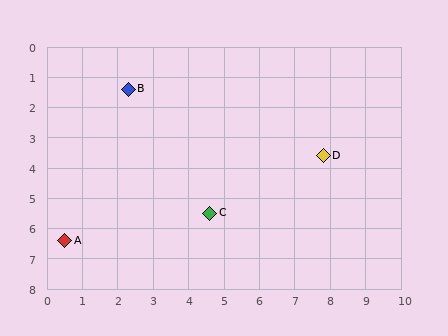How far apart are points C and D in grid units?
Points C and D are about 3.7 grid units apart.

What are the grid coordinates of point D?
Point D is at approximately (7.8, 3.6).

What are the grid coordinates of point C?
Point C is at approximately (4.6, 5.5).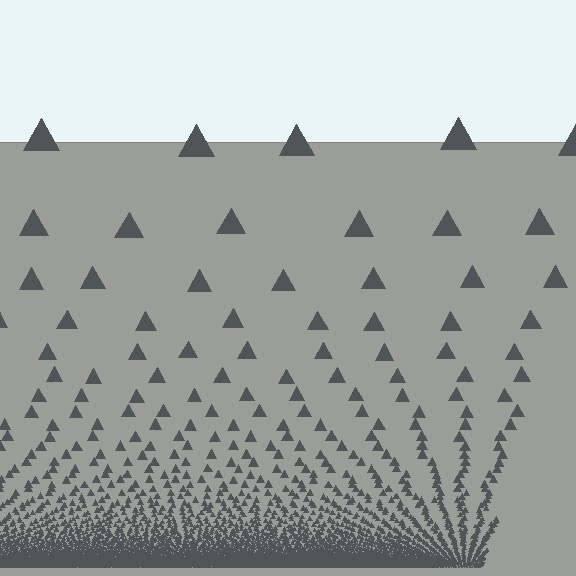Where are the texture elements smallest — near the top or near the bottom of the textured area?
Near the bottom.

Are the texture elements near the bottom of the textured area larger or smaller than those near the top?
Smaller. The gradient is inverted — elements near the bottom are smaller and denser.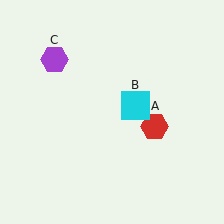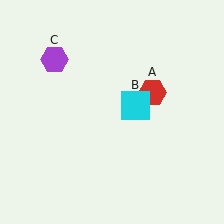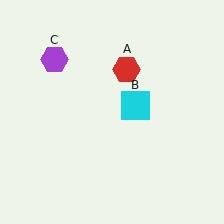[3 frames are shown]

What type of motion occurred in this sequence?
The red hexagon (object A) rotated counterclockwise around the center of the scene.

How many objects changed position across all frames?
1 object changed position: red hexagon (object A).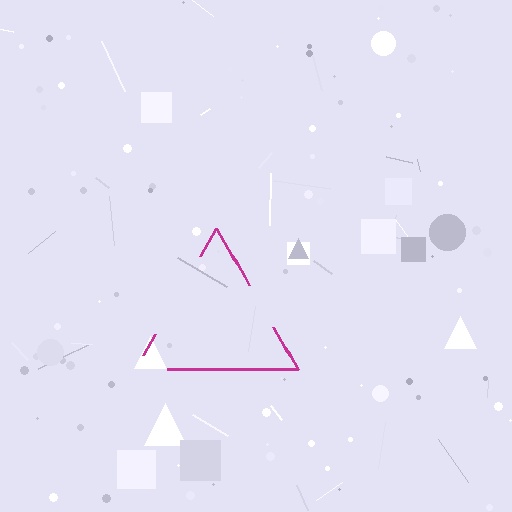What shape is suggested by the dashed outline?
The dashed outline suggests a triangle.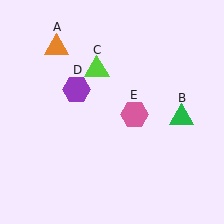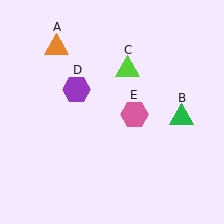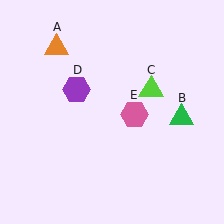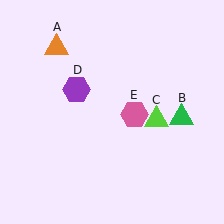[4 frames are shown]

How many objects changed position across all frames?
1 object changed position: lime triangle (object C).